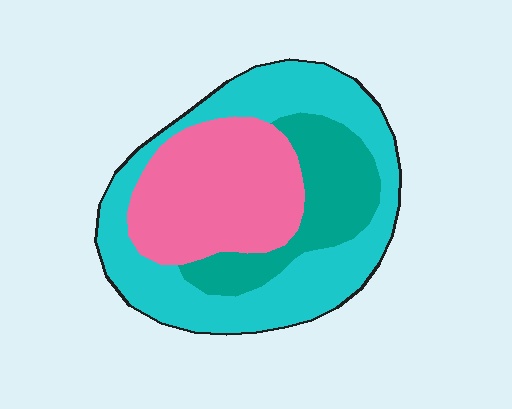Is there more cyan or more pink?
Cyan.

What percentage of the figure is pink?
Pink takes up between a quarter and a half of the figure.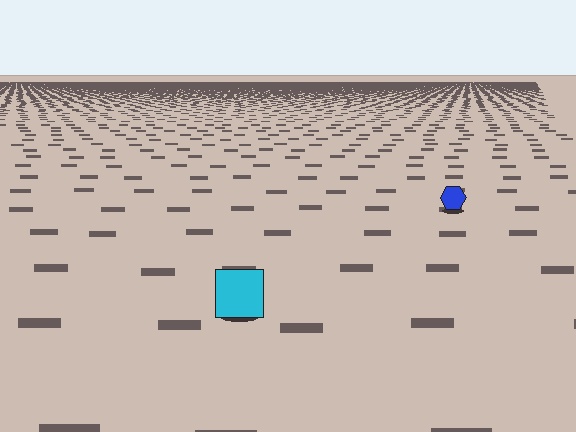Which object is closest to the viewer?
The cyan square is closest. The texture marks near it are larger and more spread out.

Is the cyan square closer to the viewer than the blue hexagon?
Yes. The cyan square is closer — you can tell from the texture gradient: the ground texture is coarser near it.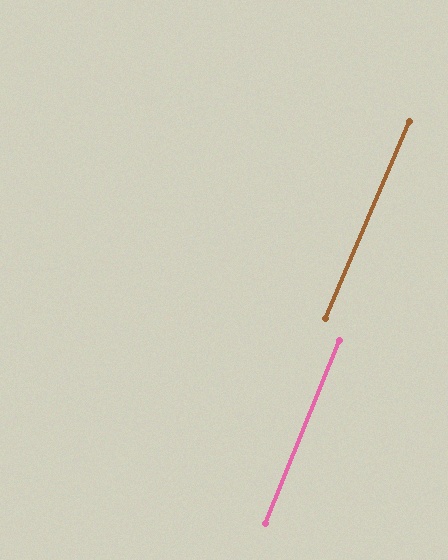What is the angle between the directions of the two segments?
Approximately 1 degree.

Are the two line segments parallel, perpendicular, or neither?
Parallel — their directions differ by only 1.3°.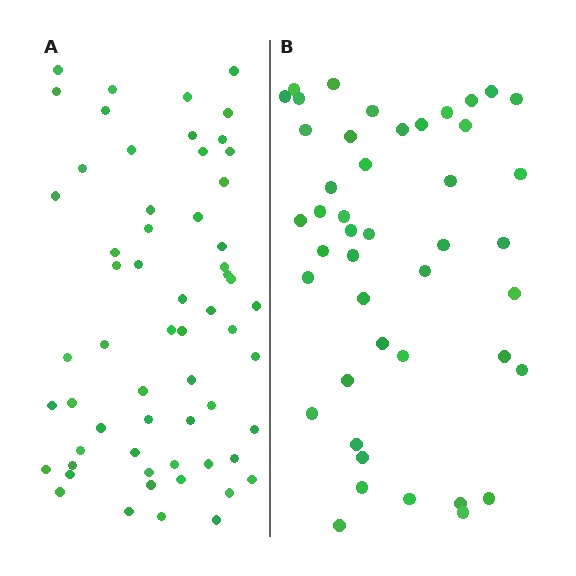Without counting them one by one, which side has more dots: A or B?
Region A (the left region) has more dots.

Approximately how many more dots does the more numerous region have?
Region A has approximately 15 more dots than region B.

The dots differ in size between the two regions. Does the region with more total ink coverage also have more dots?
No. Region B has more total ink coverage because its dots are larger, but region A actually contains more individual dots. Total area can be misleading — the number of items is what matters here.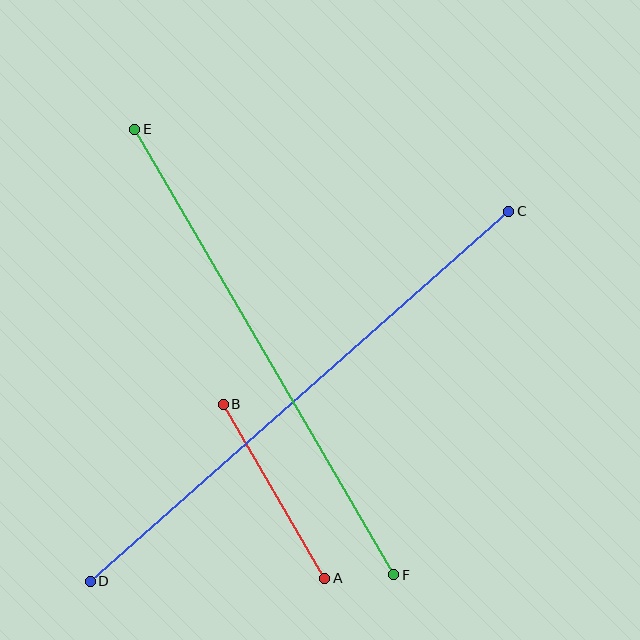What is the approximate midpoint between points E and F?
The midpoint is at approximately (264, 352) pixels.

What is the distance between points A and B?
The distance is approximately 201 pixels.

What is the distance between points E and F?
The distance is approximately 515 pixels.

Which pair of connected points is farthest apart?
Points C and D are farthest apart.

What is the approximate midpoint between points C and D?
The midpoint is at approximately (300, 396) pixels.